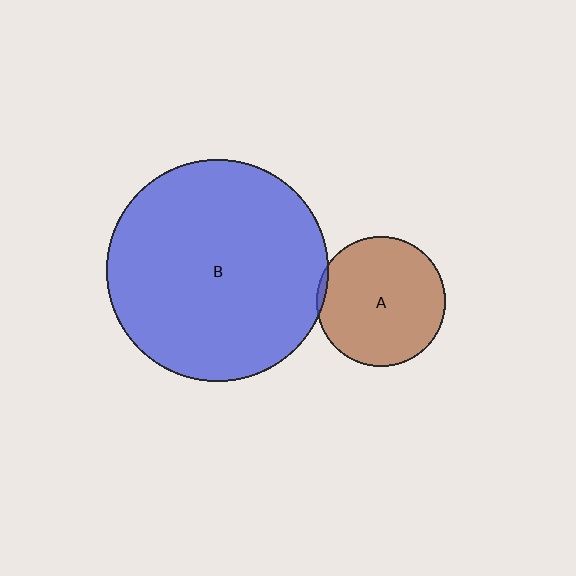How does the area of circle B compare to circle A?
Approximately 2.9 times.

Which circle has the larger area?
Circle B (blue).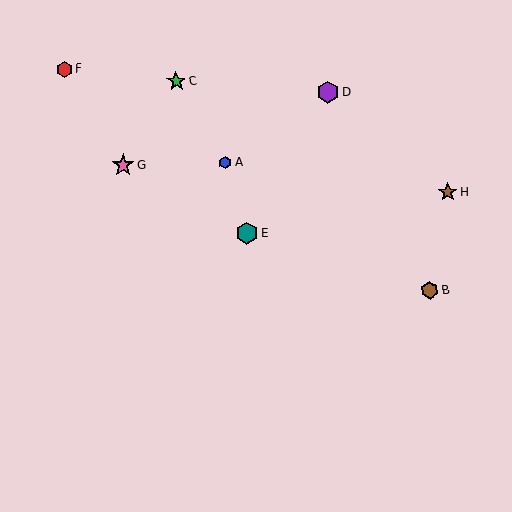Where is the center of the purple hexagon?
The center of the purple hexagon is at (328, 92).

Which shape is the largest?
The purple hexagon (labeled D) is the largest.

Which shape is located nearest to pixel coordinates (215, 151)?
The blue hexagon (labeled A) at (225, 163) is nearest to that location.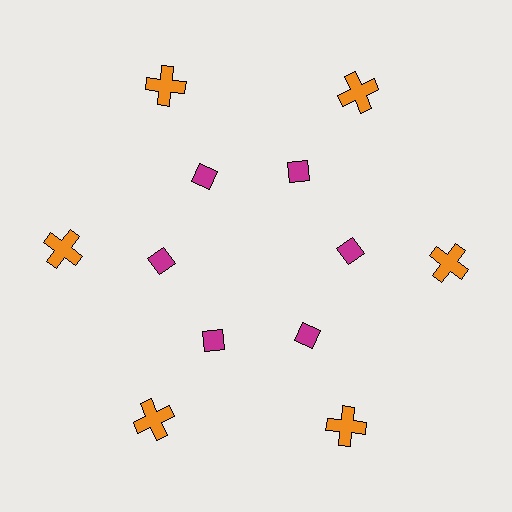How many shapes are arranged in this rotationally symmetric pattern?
There are 12 shapes, arranged in 6 groups of 2.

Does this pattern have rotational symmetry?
Yes, this pattern has 6-fold rotational symmetry. It looks the same after rotating 60 degrees around the center.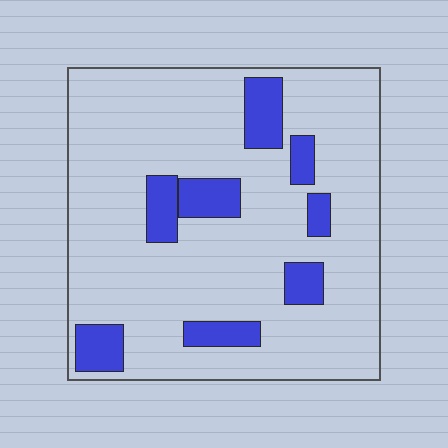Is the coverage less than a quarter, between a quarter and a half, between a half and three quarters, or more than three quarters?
Less than a quarter.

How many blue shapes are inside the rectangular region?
8.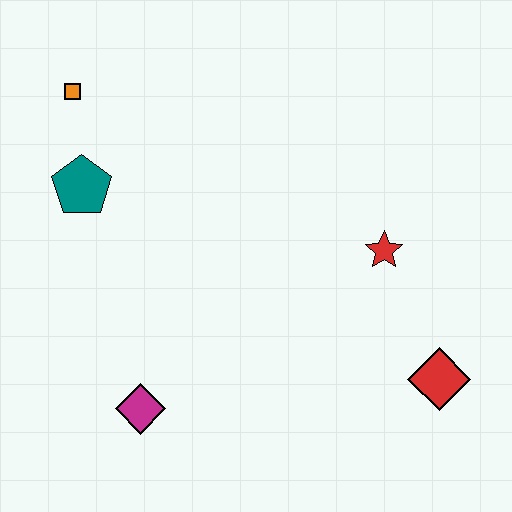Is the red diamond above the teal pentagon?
No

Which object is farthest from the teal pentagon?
The red diamond is farthest from the teal pentagon.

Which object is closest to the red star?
The red diamond is closest to the red star.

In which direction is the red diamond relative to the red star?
The red diamond is below the red star.